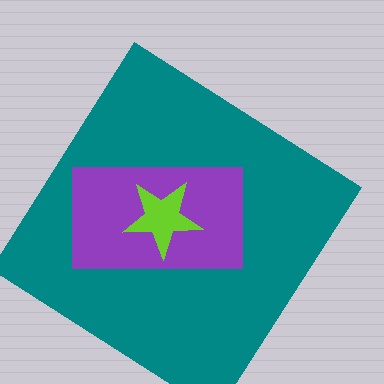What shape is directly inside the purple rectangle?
The lime star.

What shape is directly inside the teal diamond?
The purple rectangle.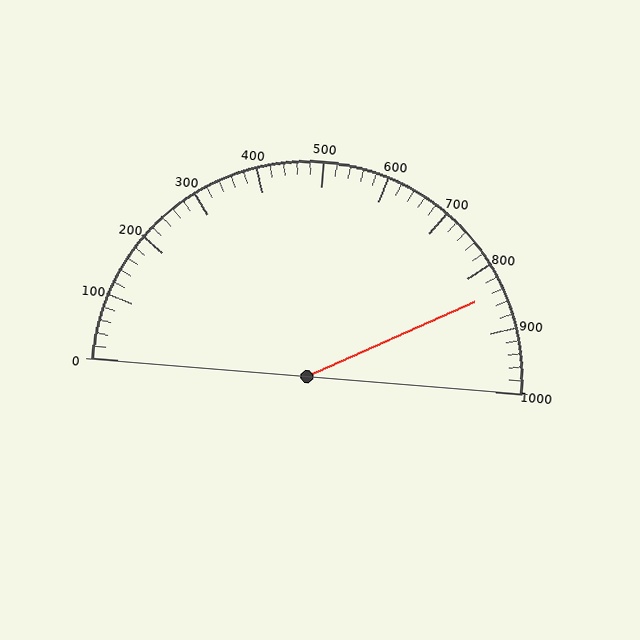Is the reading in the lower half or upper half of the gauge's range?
The reading is in the upper half of the range (0 to 1000).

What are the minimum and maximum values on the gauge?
The gauge ranges from 0 to 1000.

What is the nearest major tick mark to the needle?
The nearest major tick mark is 800.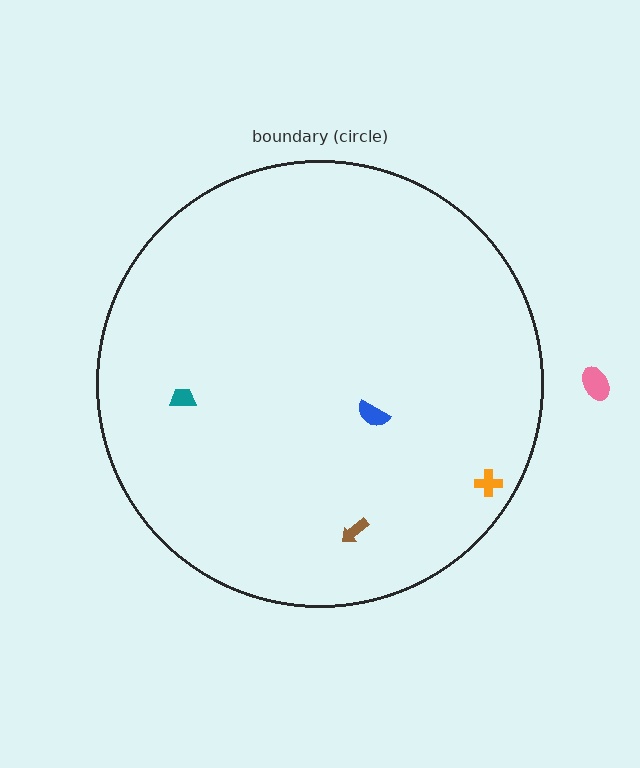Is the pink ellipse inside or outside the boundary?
Outside.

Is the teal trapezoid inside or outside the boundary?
Inside.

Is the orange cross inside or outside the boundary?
Inside.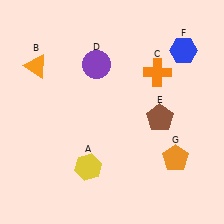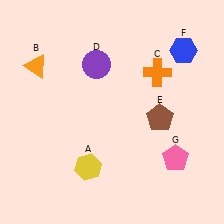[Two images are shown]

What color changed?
The pentagon (G) changed from orange in Image 1 to pink in Image 2.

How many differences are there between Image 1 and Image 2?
There is 1 difference between the two images.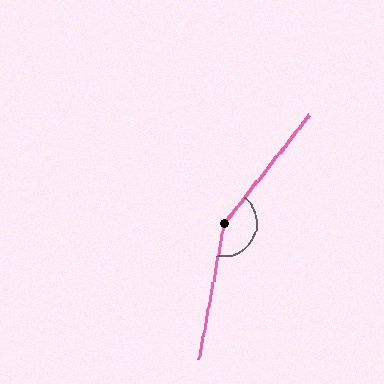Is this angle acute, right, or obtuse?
It is obtuse.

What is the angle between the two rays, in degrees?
Approximately 152 degrees.